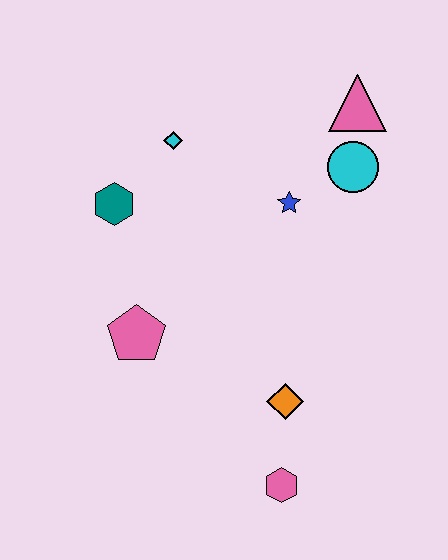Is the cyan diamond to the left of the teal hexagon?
No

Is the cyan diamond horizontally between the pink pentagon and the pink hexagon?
Yes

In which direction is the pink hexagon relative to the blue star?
The pink hexagon is below the blue star.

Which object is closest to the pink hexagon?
The orange diamond is closest to the pink hexagon.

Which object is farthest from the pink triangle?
The pink hexagon is farthest from the pink triangle.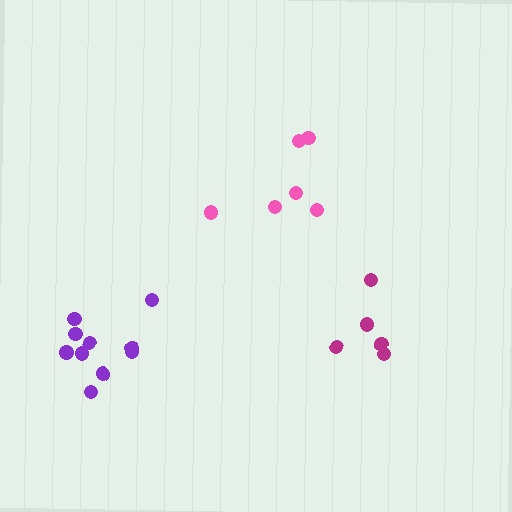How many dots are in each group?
Group 1: 6 dots, Group 2: 11 dots, Group 3: 5 dots (22 total).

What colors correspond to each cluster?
The clusters are colored: pink, purple, magenta.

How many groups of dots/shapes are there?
There are 3 groups.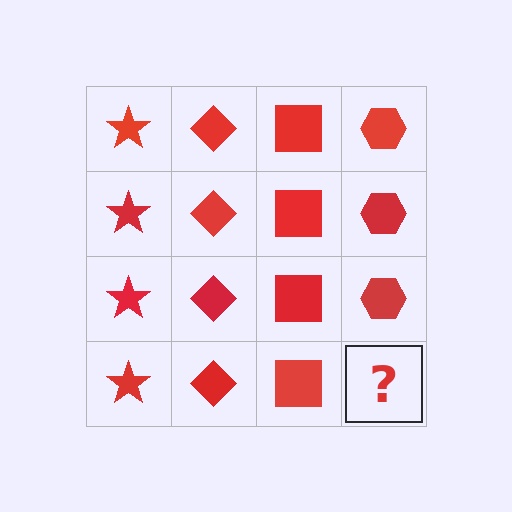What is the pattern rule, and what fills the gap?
The rule is that each column has a consistent shape. The gap should be filled with a red hexagon.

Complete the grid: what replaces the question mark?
The question mark should be replaced with a red hexagon.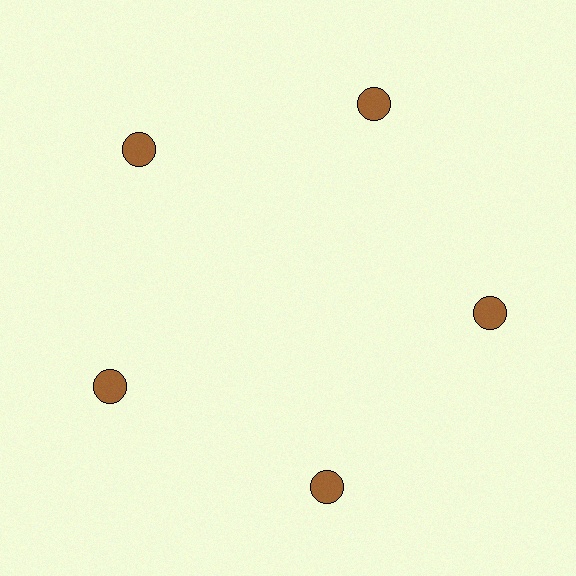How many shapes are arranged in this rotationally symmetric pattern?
There are 5 shapes, arranged in 5 groups of 1.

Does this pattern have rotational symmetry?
Yes, this pattern has 5-fold rotational symmetry. It looks the same after rotating 72 degrees around the center.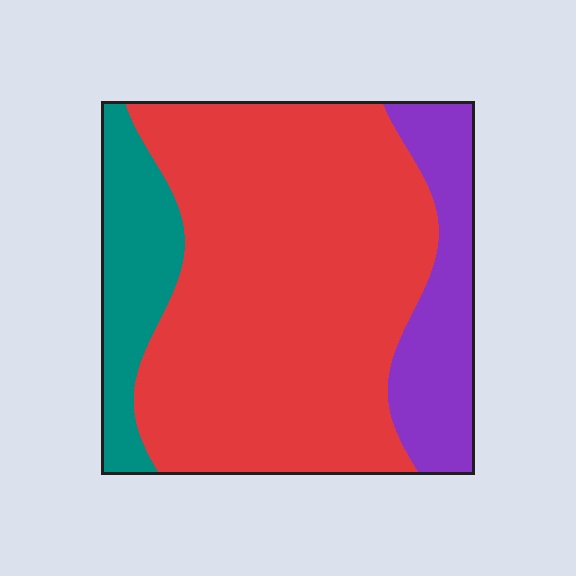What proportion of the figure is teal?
Teal covers 15% of the figure.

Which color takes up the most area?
Red, at roughly 70%.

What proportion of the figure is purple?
Purple takes up about one sixth (1/6) of the figure.